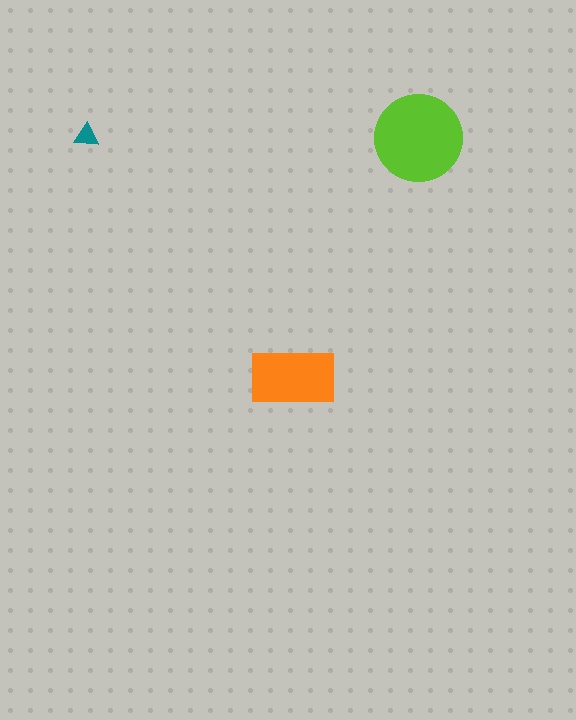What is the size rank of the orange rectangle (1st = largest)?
2nd.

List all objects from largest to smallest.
The lime circle, the orange rectangle, the teal triangle.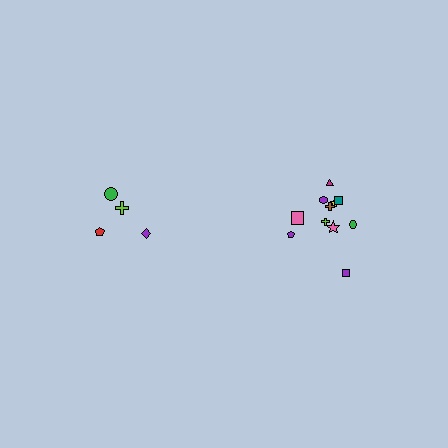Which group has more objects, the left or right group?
The right group.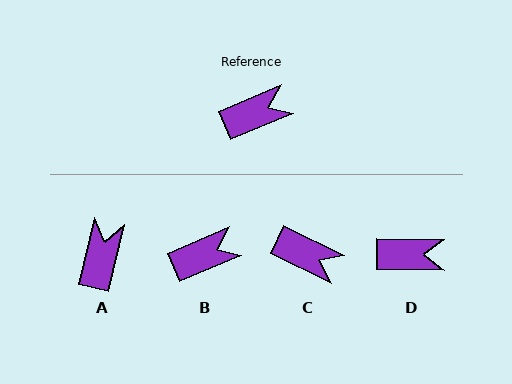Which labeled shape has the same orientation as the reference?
B.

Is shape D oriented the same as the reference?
No, it is off by about 23 degrees.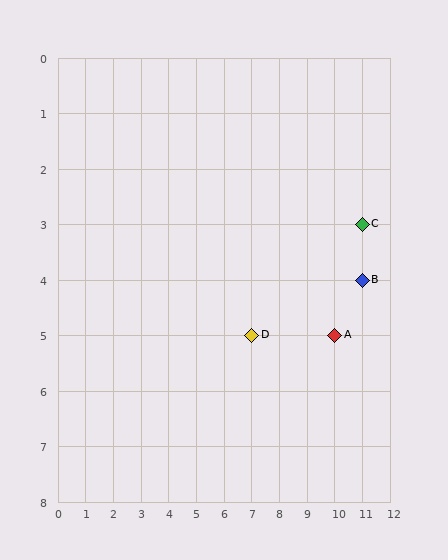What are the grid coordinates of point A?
Point A is at grid coordinates (10, 5).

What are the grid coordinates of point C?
Point C is at grid coordinates (11, 3).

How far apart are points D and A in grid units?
Points D and A are 3 columns apart.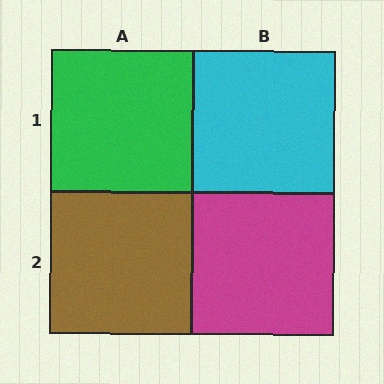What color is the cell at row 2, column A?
Brown.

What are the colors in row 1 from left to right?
Green, cyan.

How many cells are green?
1 cell is green.